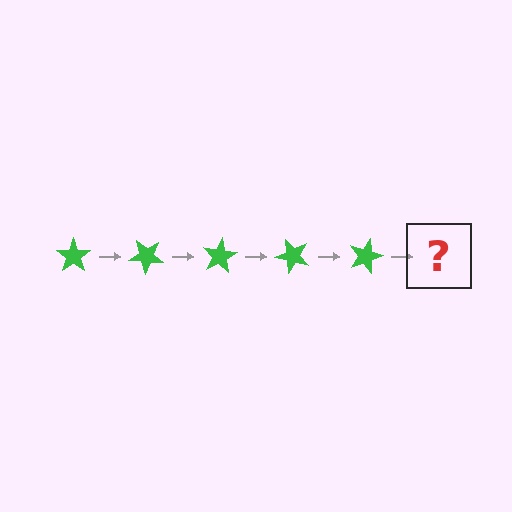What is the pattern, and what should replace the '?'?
The pattern is that the star rotates 40 degrees each step. The '?' should be a green star rotated 200 degrees.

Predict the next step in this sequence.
The next step is a green star rotated 200 degrees.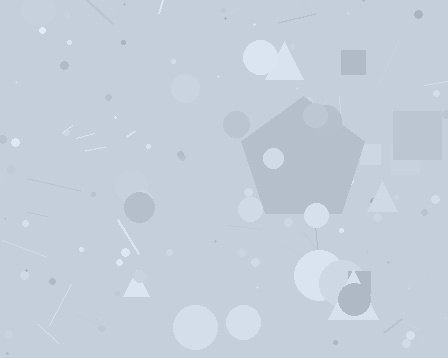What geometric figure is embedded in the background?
A pentagon is embedded in the background.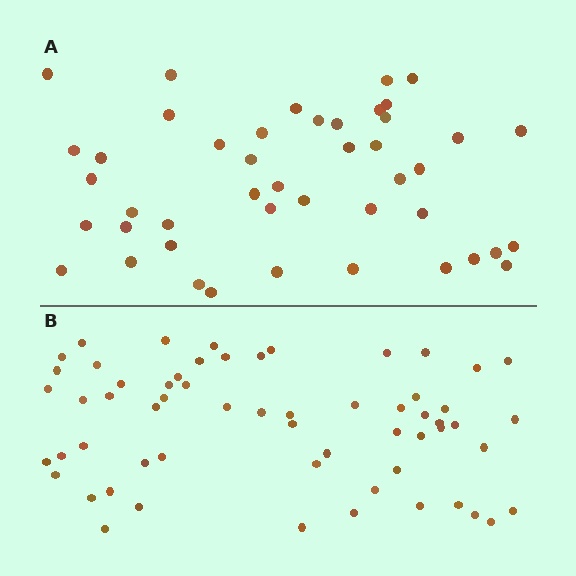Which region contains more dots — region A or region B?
Region B (the bottom region) has more dots.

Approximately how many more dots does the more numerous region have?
Region B has approximately 15 more dots than region A.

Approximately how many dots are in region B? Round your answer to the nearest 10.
About 60 dots.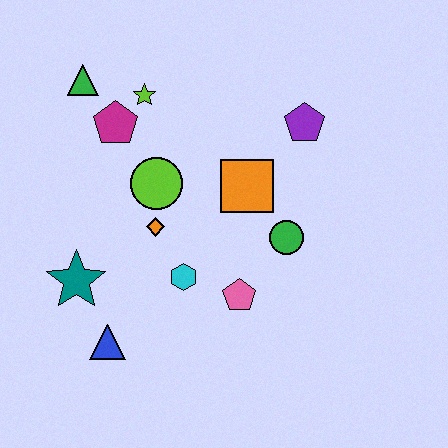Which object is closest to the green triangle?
The magenta pentagon is closest to the green triangle.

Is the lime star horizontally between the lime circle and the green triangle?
Yes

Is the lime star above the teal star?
Yes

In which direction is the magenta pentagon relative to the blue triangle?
The magenta pentagon is above the blue triangle.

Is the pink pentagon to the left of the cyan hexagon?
No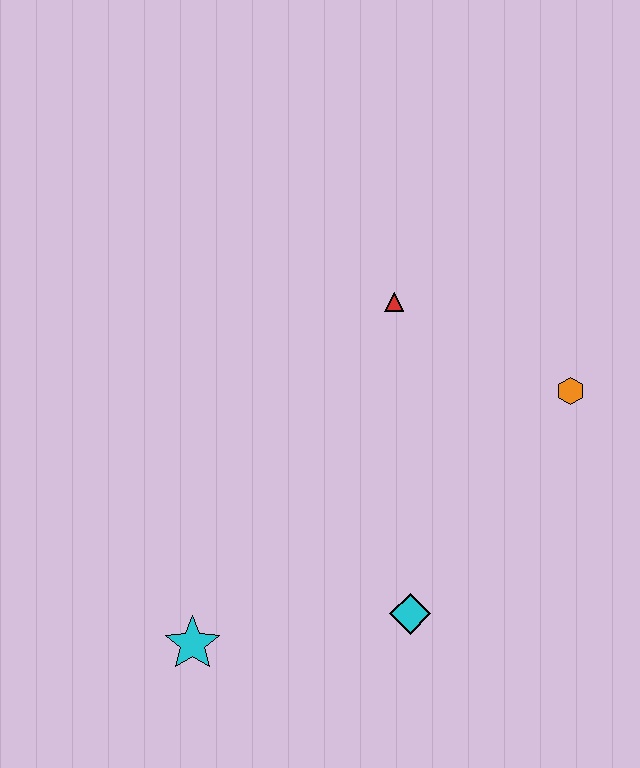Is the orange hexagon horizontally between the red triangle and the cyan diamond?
No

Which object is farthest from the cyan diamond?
The red triangle is farthest from the cyan diamond.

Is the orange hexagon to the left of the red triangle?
No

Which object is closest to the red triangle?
The orange hexagon is closest to the red triangle.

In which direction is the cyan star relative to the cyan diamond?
The cyan star is to the left of the cyan diamond.